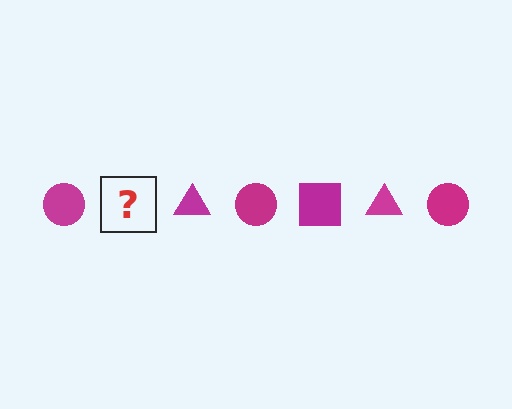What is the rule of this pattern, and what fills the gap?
The rule is that the pattern cycles through circle, square, triangle shapes in magenta. The gap should be filled with a magenta square.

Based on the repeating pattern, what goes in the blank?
The blank should be a magenta square.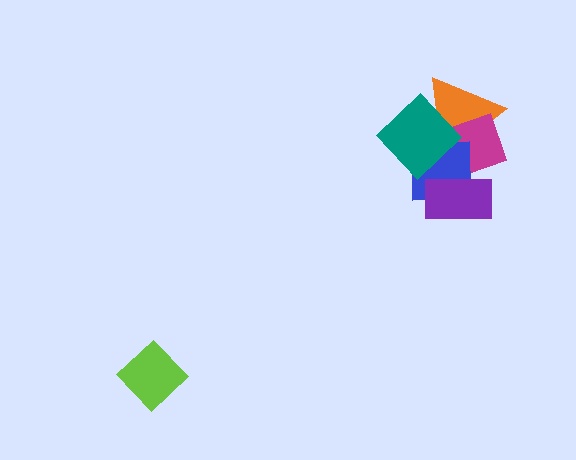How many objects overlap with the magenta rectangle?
4 objects overlap with the magenta rectangle.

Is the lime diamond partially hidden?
No, no other shape covers it.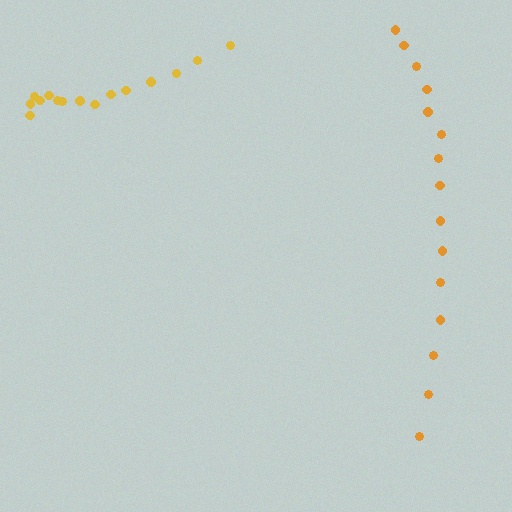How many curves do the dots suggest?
There are 2 distinct paths.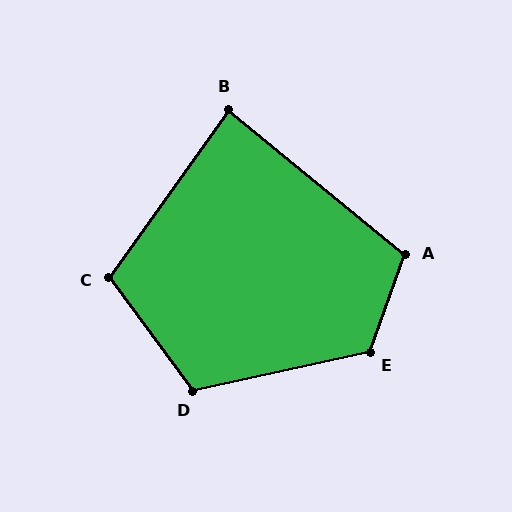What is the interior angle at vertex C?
Approximately 108 degrees (obtuse).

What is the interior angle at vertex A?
Approximately 110 degrees (obtuse).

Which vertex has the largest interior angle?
E, at approximately 122 degrees.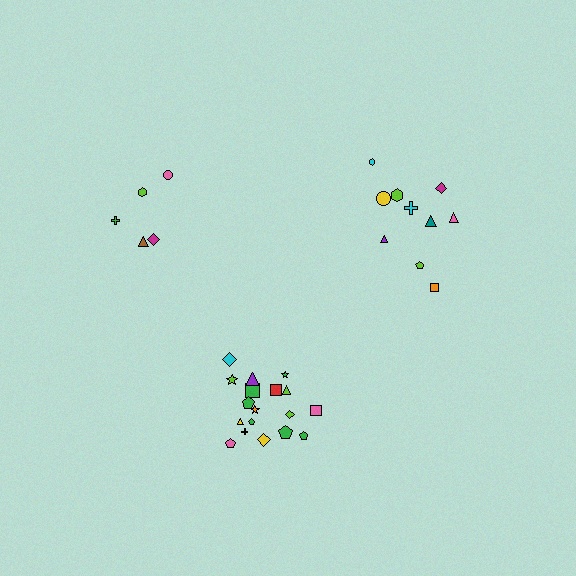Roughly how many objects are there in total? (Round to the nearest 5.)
Roughly 35 objects in total.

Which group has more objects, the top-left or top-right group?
The top-right group.